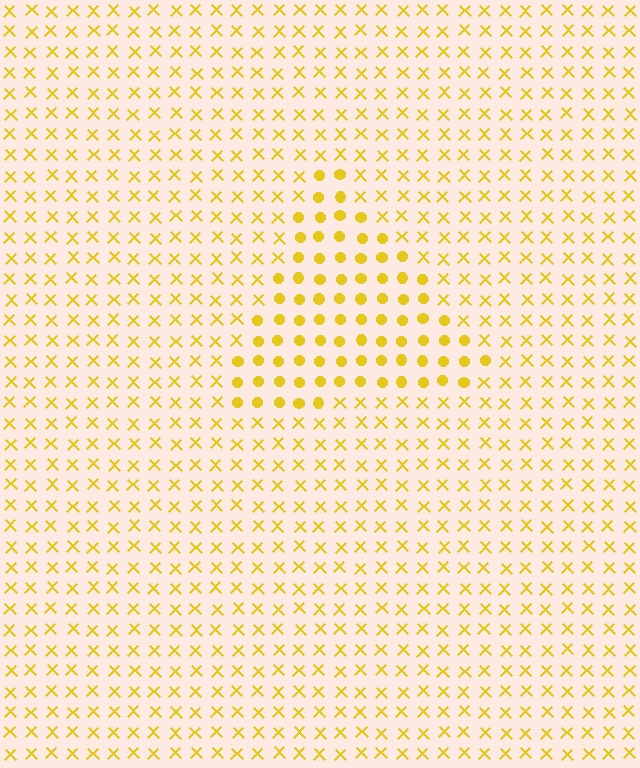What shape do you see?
I see a triangle.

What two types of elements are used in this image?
The image uses circles inside the triangle region and X marks outside it.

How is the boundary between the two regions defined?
The boundary is defined by a change in element shape: circles inside vs. X marks outside. All elements share the same color and spacing.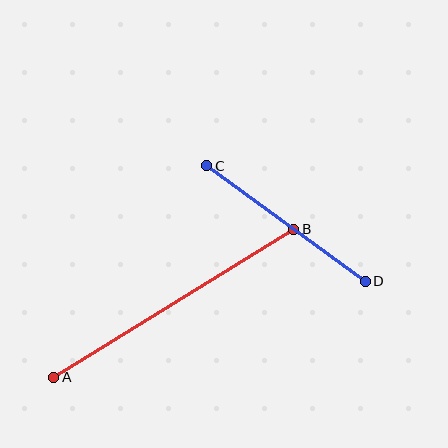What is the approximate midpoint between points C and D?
The midpoint is at approximately (286, 223) pixels.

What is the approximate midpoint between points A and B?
The midpoint is at approximately (174, 303) pixels.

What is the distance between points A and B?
The distance is approximately 282 pixels.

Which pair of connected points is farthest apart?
Points A and B are farthest apart.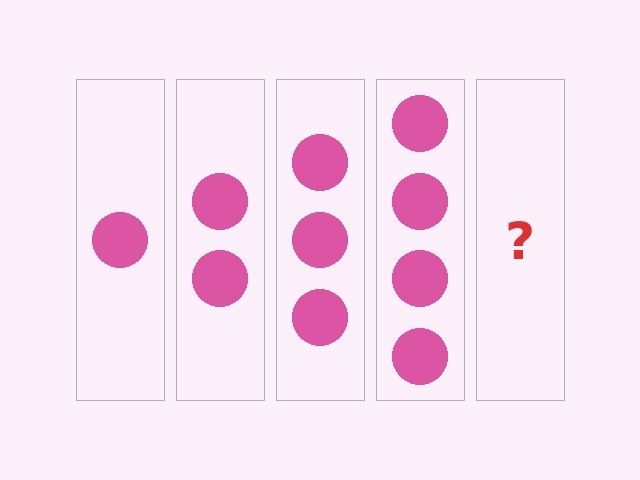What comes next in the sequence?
The next element should be 5 circles.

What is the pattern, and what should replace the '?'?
The pattern is that each step adds one more circle. The '?' should be 5 circles.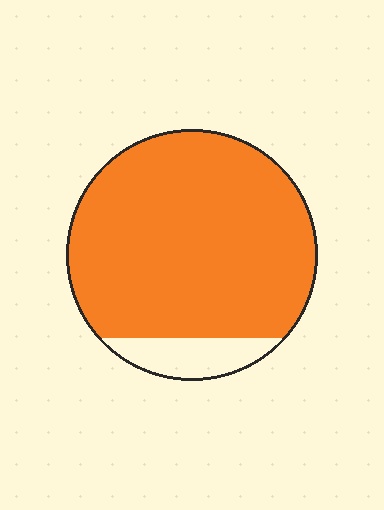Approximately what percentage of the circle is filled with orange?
Approximately 90%.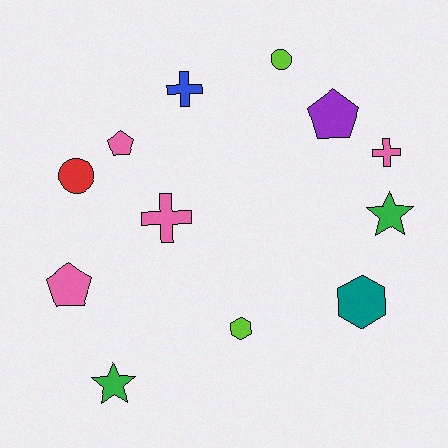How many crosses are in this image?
There are 3 crosses.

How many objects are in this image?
There are 12 objects.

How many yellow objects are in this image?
There are no yellow objects.